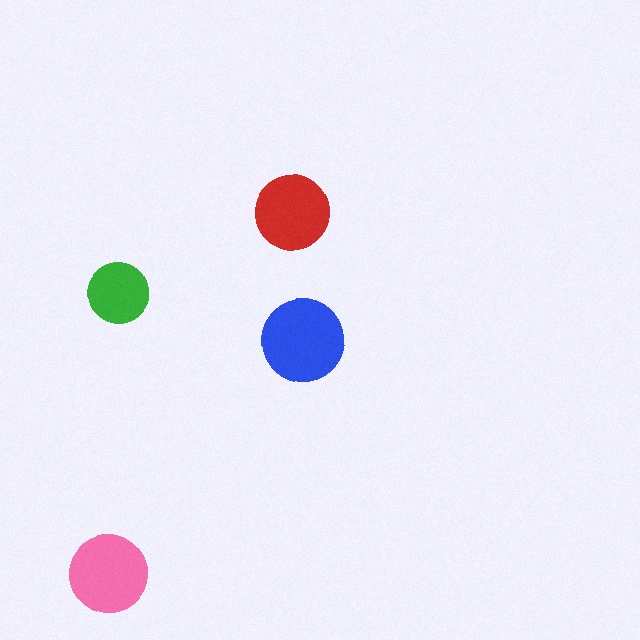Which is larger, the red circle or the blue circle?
The blue one.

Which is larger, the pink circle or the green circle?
The pink one.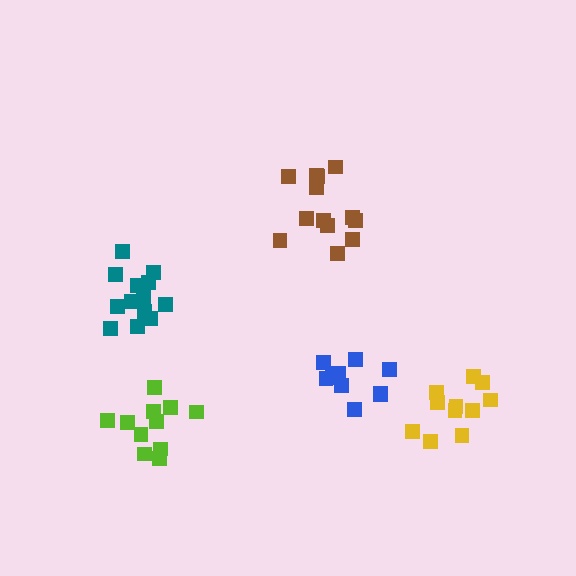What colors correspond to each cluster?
The clusters are colored: brown, lime, blue, teal, yellow.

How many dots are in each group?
Group 1: 13 dots, Group 2: 11 dots, Group 3: 10 dots, Group 4: 13 dots, Group 5: 11 dots (58 total).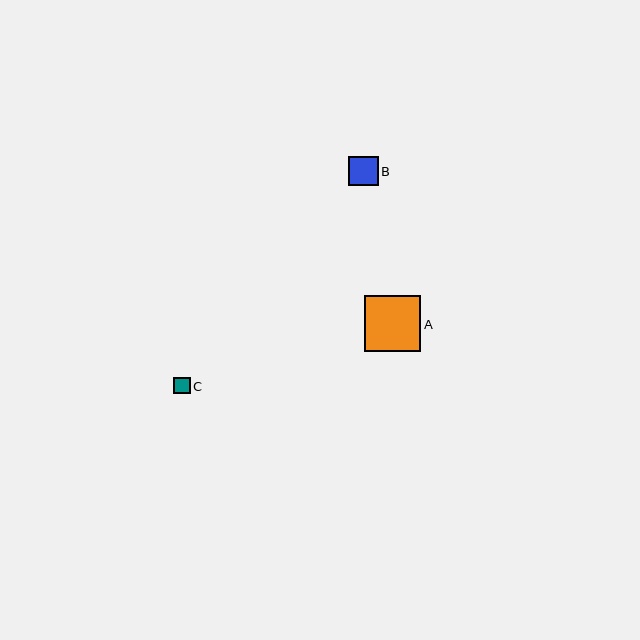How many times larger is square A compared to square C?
Square A is approximately 3.5 times the size of square C.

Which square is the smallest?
Square C is the smallest with a size of approximately 16 pixels.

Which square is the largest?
Square A is the largest with a size of approximately 56 pixels.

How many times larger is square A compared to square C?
Square A is approximately 3.5 times the size of square C.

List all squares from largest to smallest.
From largest to smallest: A, B, C.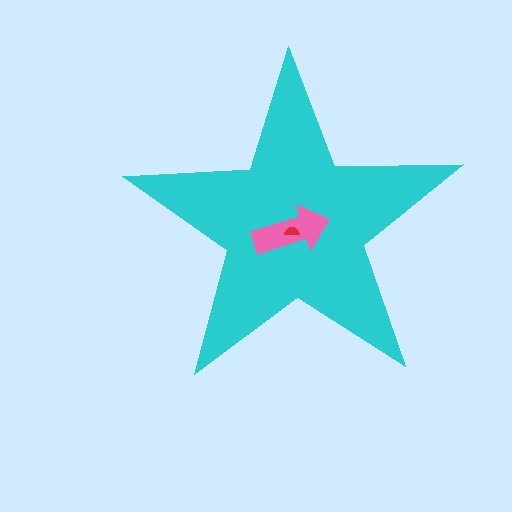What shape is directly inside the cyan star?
The pink arrow.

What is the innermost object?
The red semicircle.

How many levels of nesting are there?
3.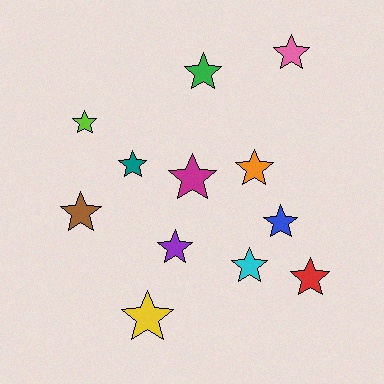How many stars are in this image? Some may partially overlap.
There are 12 stars.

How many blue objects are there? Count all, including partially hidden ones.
There is 1 blue object.